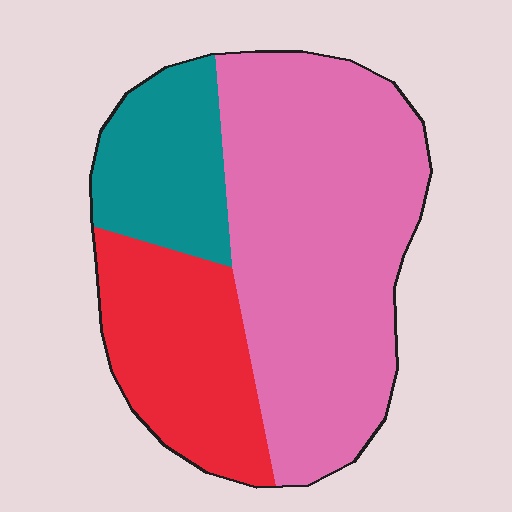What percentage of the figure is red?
Red takes up about one quarter (1/4) of the figure.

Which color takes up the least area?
Teal, at roughly 20%.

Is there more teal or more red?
Red.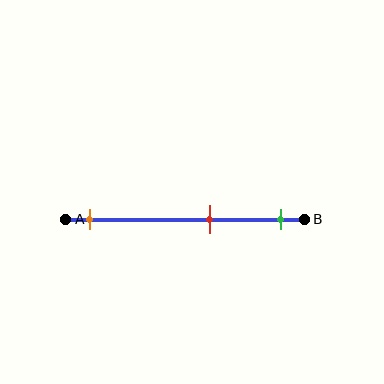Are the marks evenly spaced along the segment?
No, the marks are not evenly spaced.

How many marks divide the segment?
There are 3 marks dividing the segment.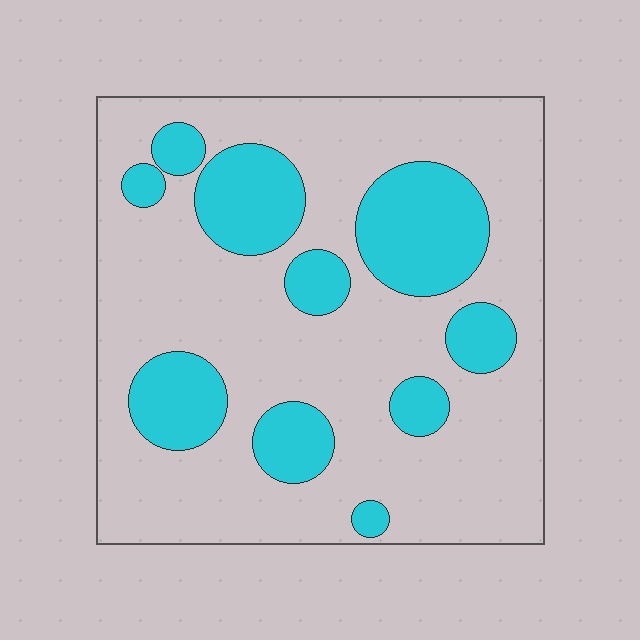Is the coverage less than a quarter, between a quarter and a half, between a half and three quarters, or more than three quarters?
Between a quarter and a half.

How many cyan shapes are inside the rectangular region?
10.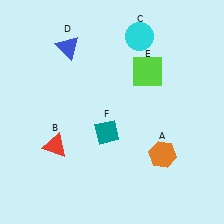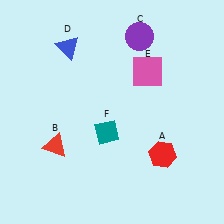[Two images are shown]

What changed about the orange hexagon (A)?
In Image 1, A is orange. In Image 2, it changed to red.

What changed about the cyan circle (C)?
In Image 1, C is cyan. In Image 2, it changed to purple.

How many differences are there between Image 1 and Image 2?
There are 3 differences between the two images.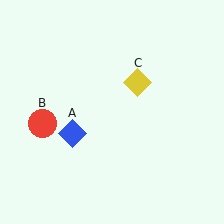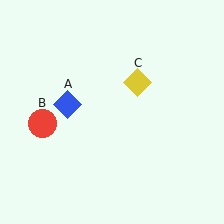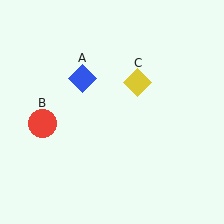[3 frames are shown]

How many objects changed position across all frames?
1 object changed position: blue diamond (object A).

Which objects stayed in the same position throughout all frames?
Red circle (object B) and yellow diamond (object C) remained stationary.